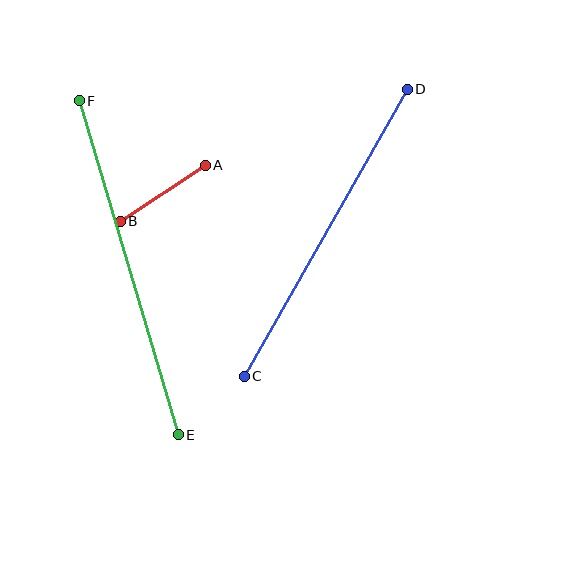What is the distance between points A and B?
The distance is approximately 102 pixels.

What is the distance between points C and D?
The distance is approximately 330 pixels.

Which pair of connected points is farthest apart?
Points E and F are farthest apart.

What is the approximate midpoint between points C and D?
The midpoint is at approximately (326, 233) pixels.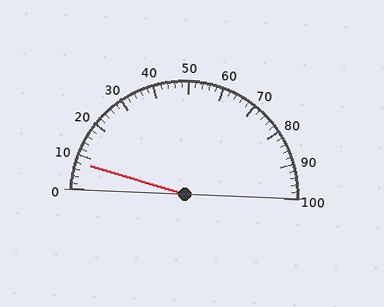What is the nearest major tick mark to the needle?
The nearest major tick mark is 10.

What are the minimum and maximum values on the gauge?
The gauge ranges from 0 to 100.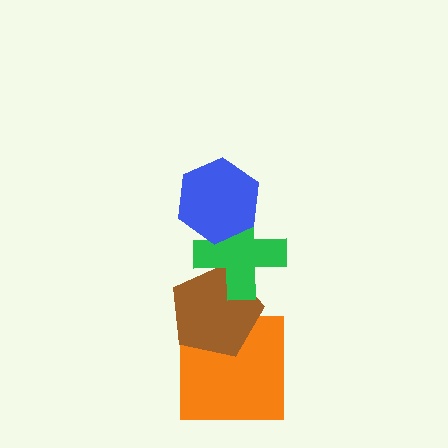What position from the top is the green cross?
The green cross is 2nd from the top.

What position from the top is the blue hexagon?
The blue hexagon is 1st from the top.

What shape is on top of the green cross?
The blue hexagon is on top of the green cross.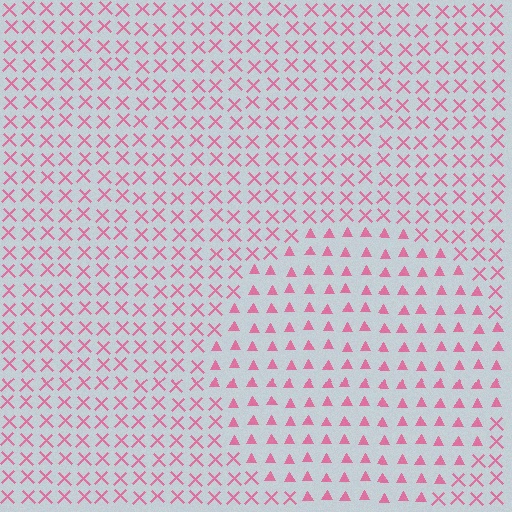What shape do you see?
I see a circle.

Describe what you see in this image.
The image is filled with small pink elements arranged in a uniform grid. A circle-shaped region contains triangles, while the surrounding area contains X marks. The boundary is defined purely by the change in element shape.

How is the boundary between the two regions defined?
The boundary is defined by a change in element shape: triangles inside vs. X marks outside. All elements share the same color and spacing.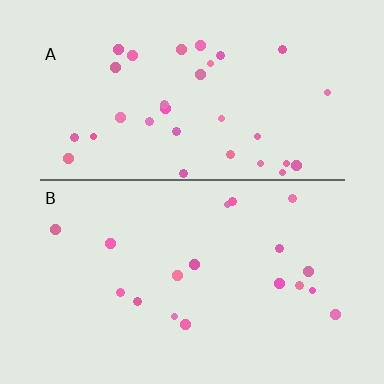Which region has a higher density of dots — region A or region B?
A (the top).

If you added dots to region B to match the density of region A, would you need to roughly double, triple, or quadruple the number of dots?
Approximately double.